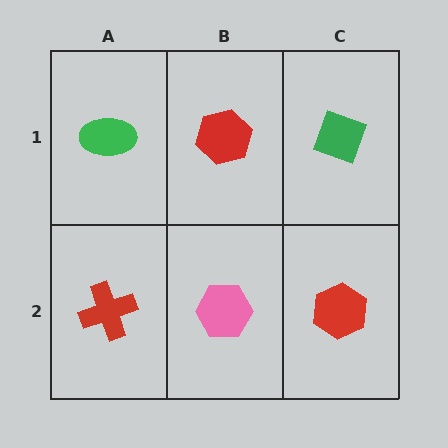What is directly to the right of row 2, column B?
A red hexagon.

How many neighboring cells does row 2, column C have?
2.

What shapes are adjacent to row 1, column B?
A pink hexagon (row 2, column B), a green ellipse (row 1, column A), a green diamond (row 1, column C).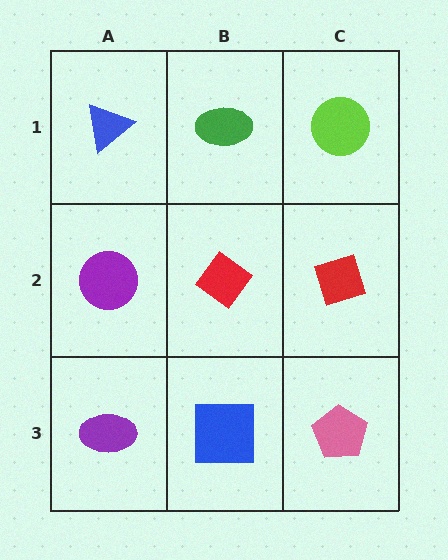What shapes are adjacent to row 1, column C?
A red diamond (row 2, column C), a green ellipse (row 1, column B).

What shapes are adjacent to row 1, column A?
A purple circle (row 2, column A), a green ellipse (row 1, column B).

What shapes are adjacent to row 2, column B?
A green ellipse (row 1, column B), a blue square (row 3, column B), a purple circle (row 2, column A), a red diamond (row 2, column C).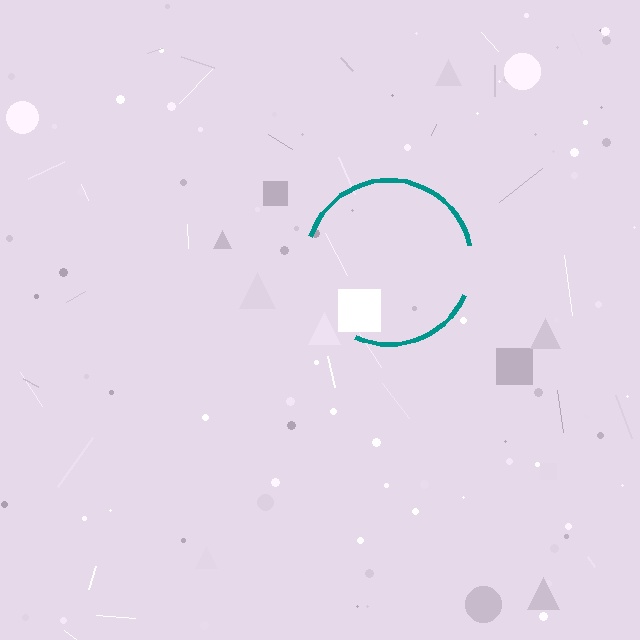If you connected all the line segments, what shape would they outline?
They would outline a circle.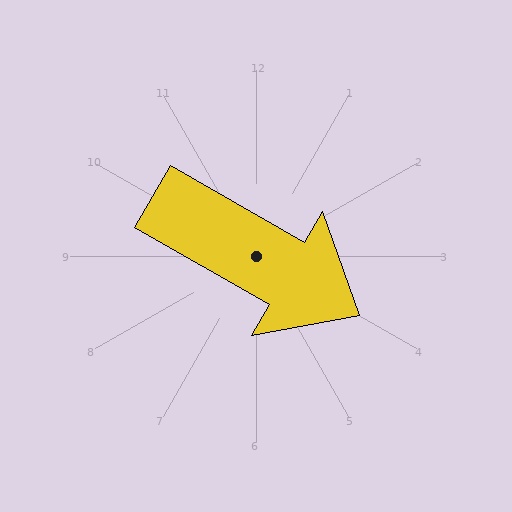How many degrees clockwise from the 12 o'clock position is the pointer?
Approximately 120 degrees.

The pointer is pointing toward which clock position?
Roughly 4 o'clock.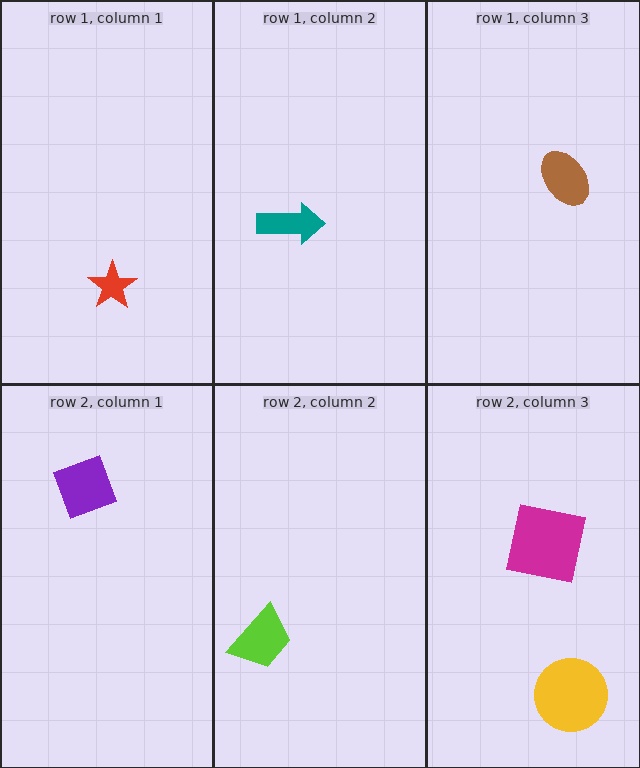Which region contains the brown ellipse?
The row 1, column 3 region.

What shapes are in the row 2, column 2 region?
The lime trapezoid.